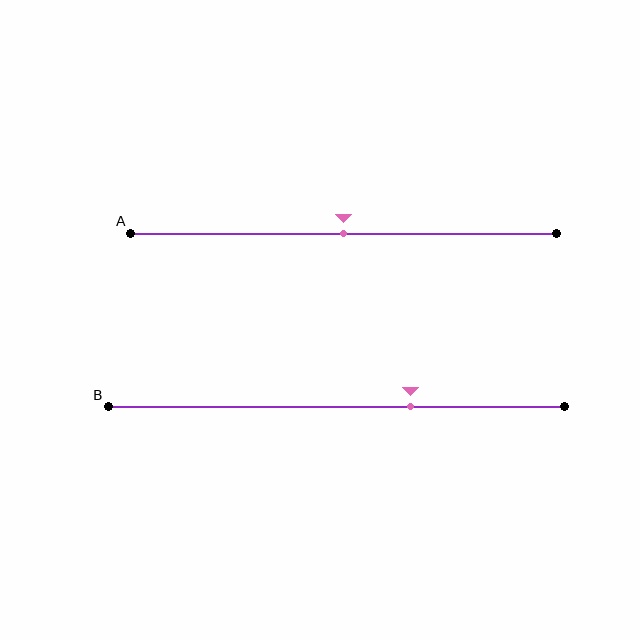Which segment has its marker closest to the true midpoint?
Segment A has its marker closest to the true midpoint.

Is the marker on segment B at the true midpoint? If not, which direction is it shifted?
No, the marker on segment B is shifted to the right by about 16% of the segment length.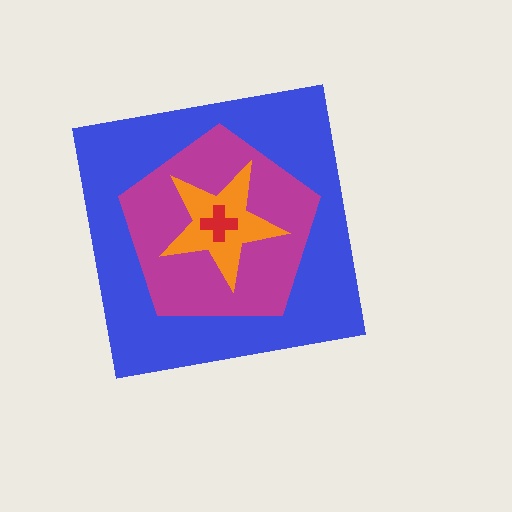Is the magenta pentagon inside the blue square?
Yes.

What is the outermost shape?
The blue square.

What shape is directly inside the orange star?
The red cross.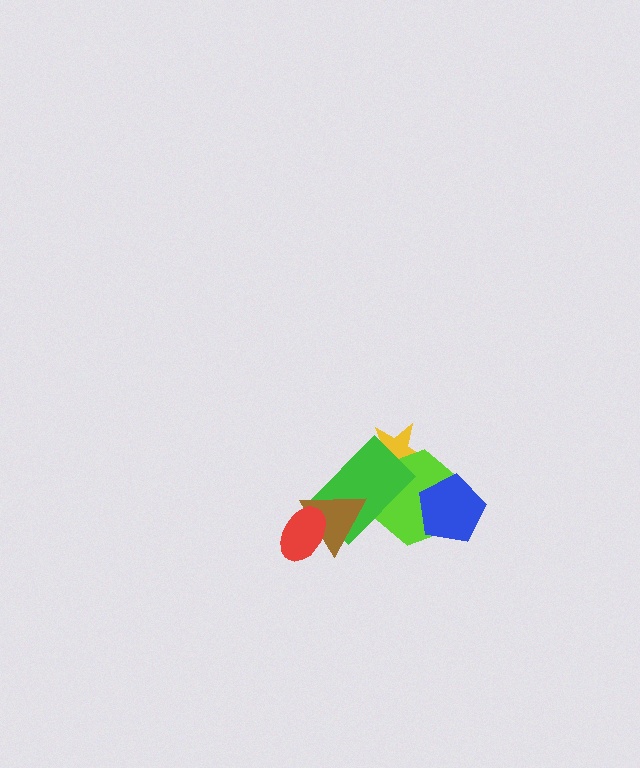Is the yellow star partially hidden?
Yes, it is partially covered by another shape.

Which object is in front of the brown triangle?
The red ellipse is in front of the brown triangle.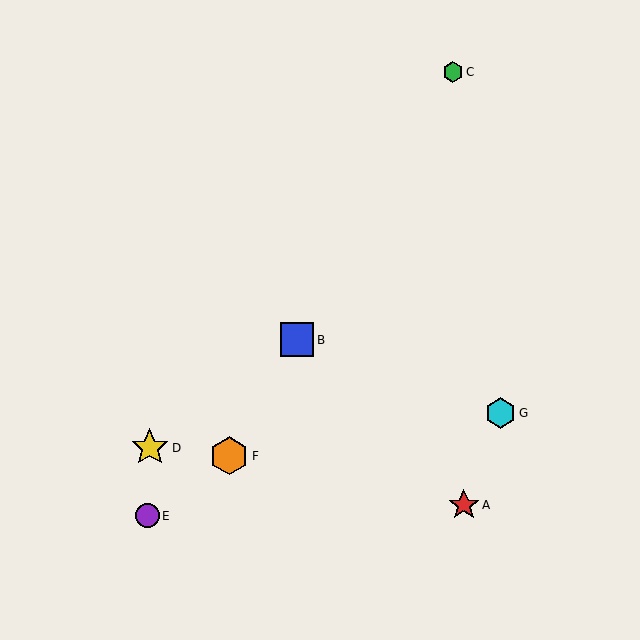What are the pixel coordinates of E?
Object E is at (147, 516).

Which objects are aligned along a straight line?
Objects B, C, F are aligned along a straight line.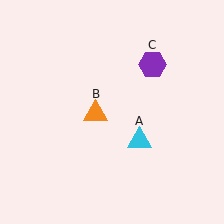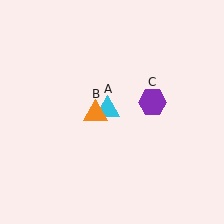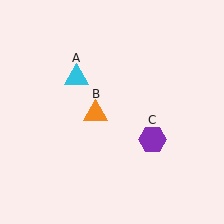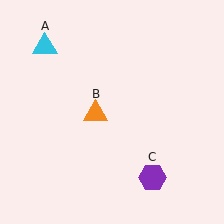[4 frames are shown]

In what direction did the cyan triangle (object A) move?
The cyan triangle (object A) moved up and to the left.